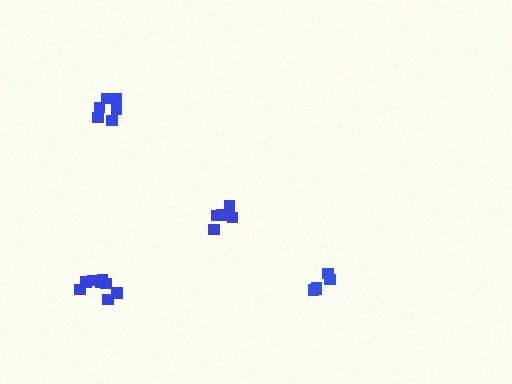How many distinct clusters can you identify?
There are 4 distinct clusters.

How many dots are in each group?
Group 1: 5 dots, Group 2: 8 dots, Group 3: 6 dots, Group 4: 7 dots (26 total).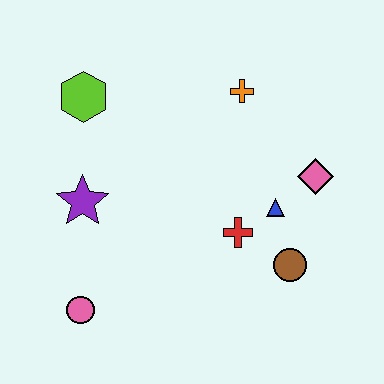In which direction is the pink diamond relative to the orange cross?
The pink diamond is below the orange cross.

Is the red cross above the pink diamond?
No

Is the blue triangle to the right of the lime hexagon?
Yes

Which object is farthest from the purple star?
The pink diamond is farthest from the purple star.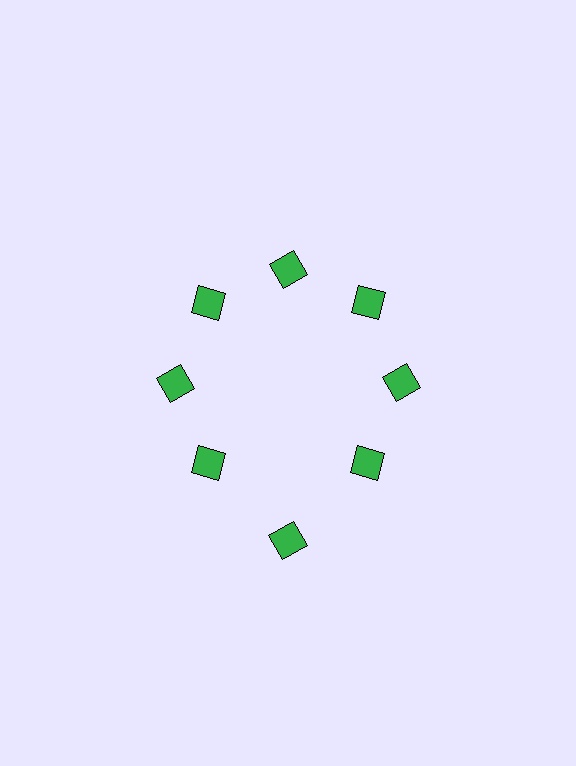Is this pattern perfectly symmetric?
No. The 8 green squares are arranged in a ring, but one element near the 6 o'clock position is pushed outward from the center, breaking the 8-fold rotational symmetry.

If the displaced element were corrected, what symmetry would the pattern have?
It would have 8-fold rotational symmetry — the pattern would map onto itself every 45 degrees.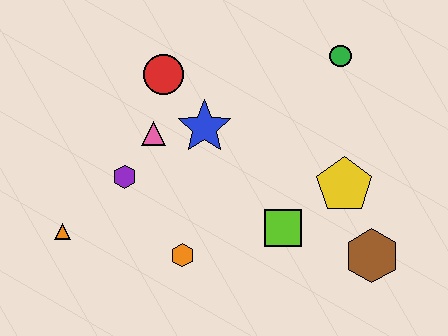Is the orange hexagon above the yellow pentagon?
No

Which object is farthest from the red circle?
The brown hexagon is farthest from the red circle.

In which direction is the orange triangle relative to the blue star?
The orange triangle is to the left of the blue star.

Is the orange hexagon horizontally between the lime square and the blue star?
No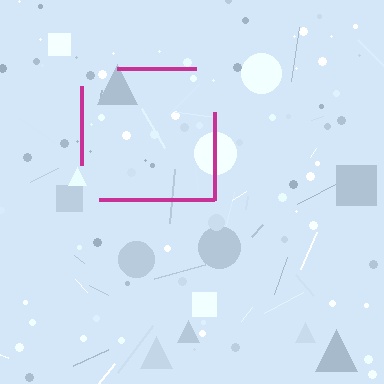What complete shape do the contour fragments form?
The contour fragments form a square.